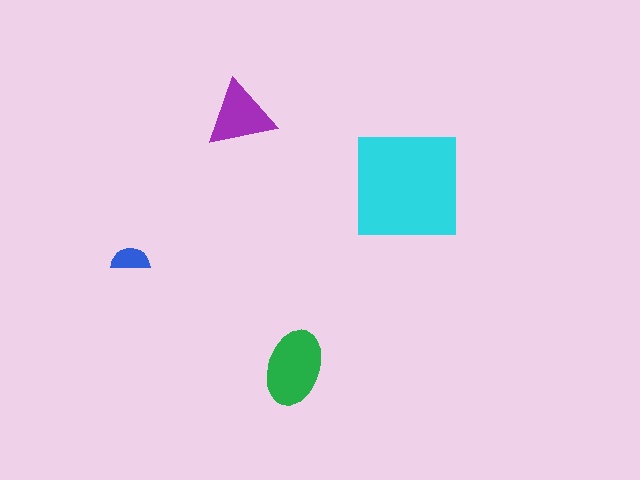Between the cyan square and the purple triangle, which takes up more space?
The cyan square.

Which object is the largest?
The cyan square.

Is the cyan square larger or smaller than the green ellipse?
Larger.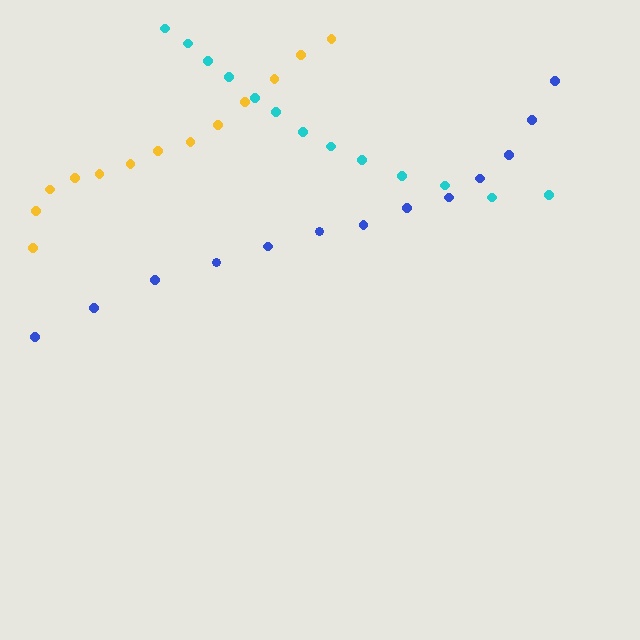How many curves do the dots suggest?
There are 3 distinct paths.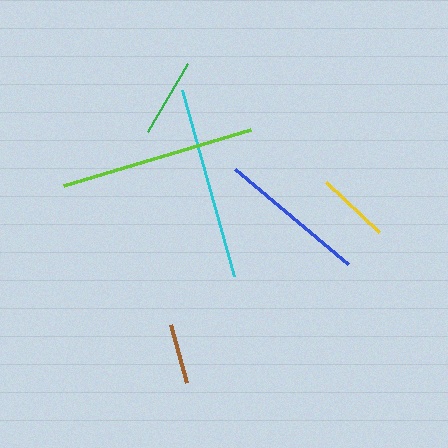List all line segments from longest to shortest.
From longest to shortest: lime, cyan, blue, green, yellow, brown.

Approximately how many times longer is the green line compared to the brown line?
The green line is approximately 1.3 times the length of the brown line.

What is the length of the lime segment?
The lime segment is approximately 196 pixels long.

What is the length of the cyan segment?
The cyan segment is approximately 193 pixels long.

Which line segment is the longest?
The lime line is the longest at approximately 196 pixels.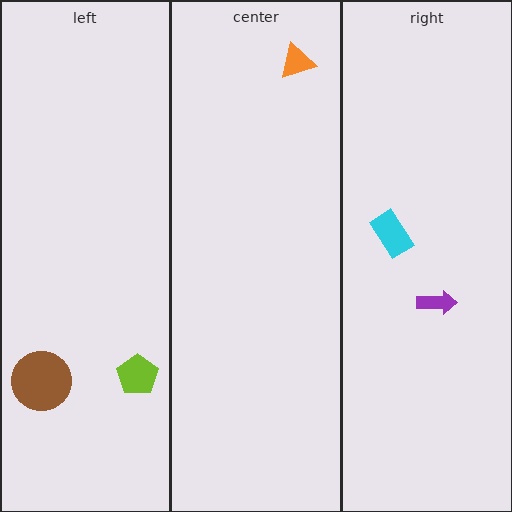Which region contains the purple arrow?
The right region.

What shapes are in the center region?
The orange triangle.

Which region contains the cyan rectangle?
The right region.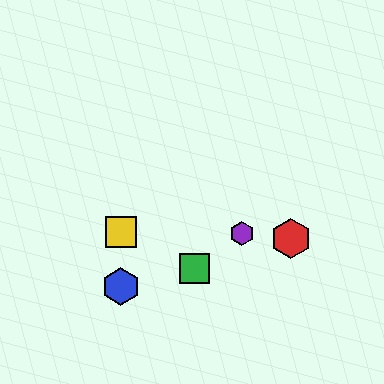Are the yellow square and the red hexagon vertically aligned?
No, the yellow square is at x≈121 and the red hexagon is at x≈291.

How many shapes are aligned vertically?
2 shapes (the blue hexagon, the yellow square) are aligned vertically.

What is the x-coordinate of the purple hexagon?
The purple hexagon is at x≈242.